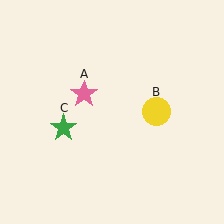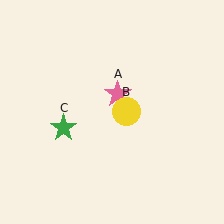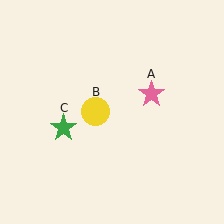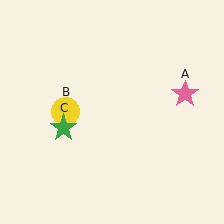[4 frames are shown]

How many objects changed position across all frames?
2 objects changed position: pink star (object A), yellow circle (object B).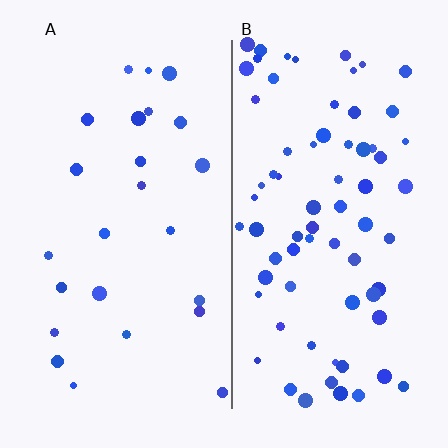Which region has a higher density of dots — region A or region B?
B (the right).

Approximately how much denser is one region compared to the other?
Approximately 3.0× — region B over region A.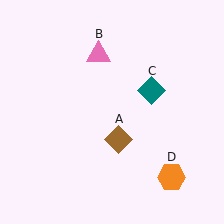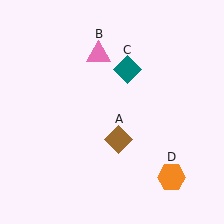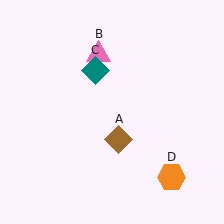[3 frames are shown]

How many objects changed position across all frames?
1 object changed position: teal diamond (object C).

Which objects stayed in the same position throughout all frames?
Brown diamond (object A) and pink triangle (object B) and orange hexagon (object D) remained stationary.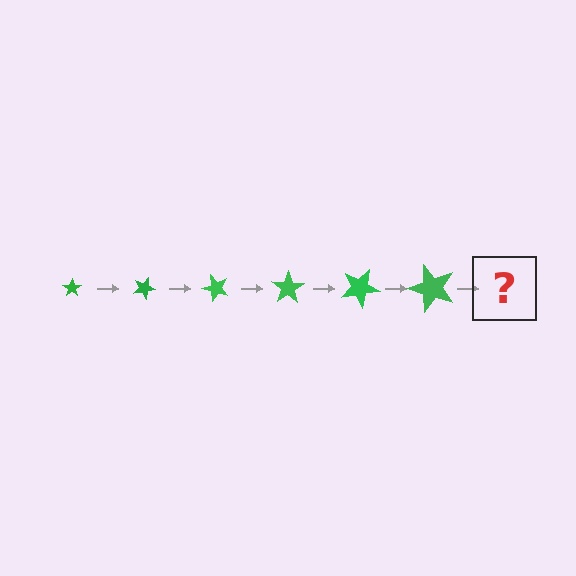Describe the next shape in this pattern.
It should be a star, larger than the previous one and rotated 150 degrees from the start.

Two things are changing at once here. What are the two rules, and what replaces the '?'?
The two rules are that the star grows larger each step and it rotates 25 degrees each step. The '?' should be a star, larger than the previous one and rotated 150 degrees from the start.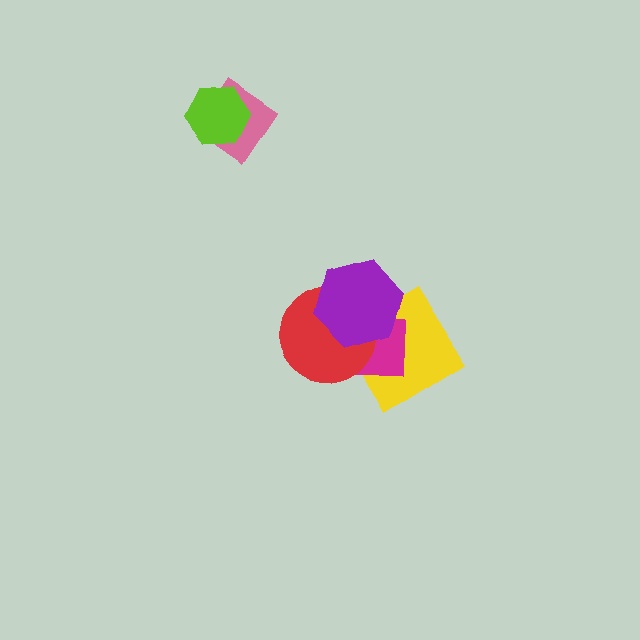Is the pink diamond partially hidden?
Yes, it is partially covered by another shape.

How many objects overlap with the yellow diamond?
3 objects overlap with the yellow diamond.